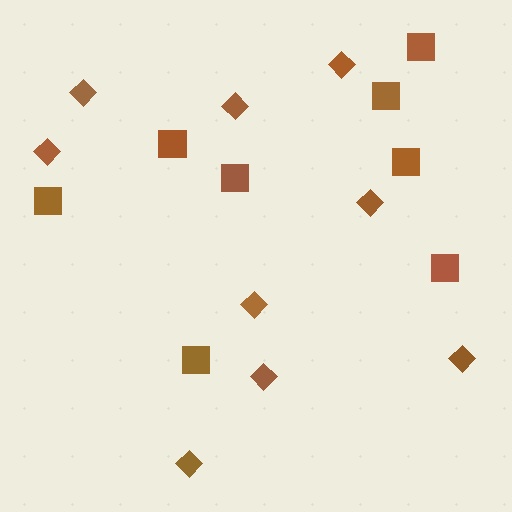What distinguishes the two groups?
There are 2 groups: one group of diamonds (9) and one group of squares (8).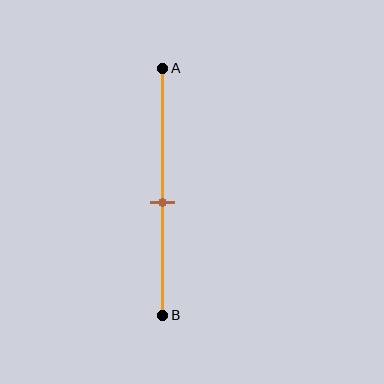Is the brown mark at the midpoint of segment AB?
No, the mark is at about 55% from A, not at the 50% midpoint.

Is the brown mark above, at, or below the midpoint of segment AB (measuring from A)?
The brown mark is below the midpoint of segment AB.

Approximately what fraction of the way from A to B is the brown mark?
The brown mark is approximately 55% of the way from A to B.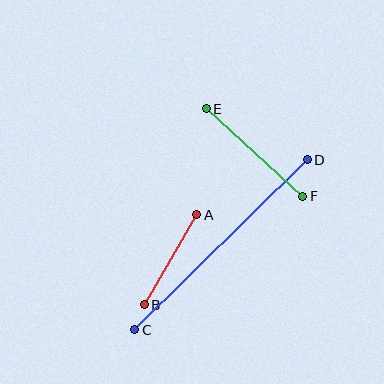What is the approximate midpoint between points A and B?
The midpoint is at approximately (170, 260) pixels.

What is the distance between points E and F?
The distance is approximately 130 pixels.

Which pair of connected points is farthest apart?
Points C and D are farthest apart.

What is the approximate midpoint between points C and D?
The midpoint is at approximately (221, 245) pixels.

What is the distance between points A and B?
The distance is approximately 104 pixels.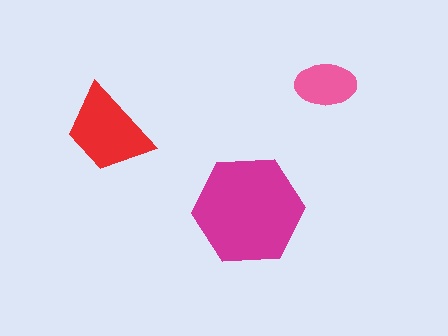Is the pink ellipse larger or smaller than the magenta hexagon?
Smaller.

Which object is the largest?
The magenta hexagon.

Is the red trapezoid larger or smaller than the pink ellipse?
Larger.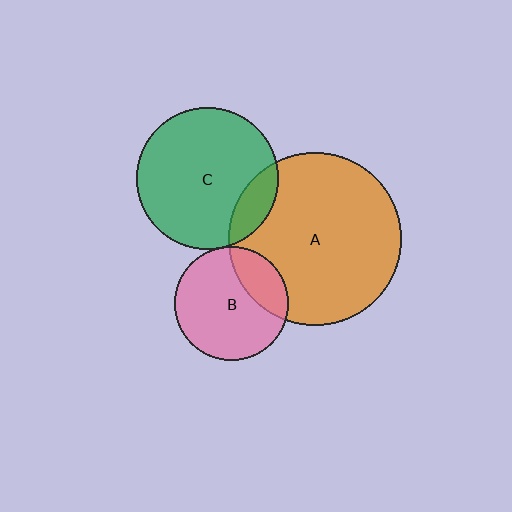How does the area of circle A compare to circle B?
Approximately 2.3 times.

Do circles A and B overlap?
Yes.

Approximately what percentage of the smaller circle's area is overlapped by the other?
Approximately 25%.